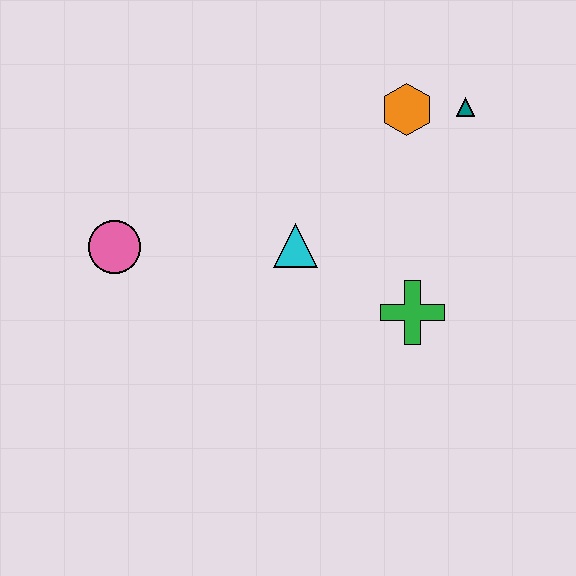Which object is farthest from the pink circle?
The teal triangle is farthest from the pink circle.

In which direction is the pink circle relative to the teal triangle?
The pink circle is to the left of the teal triangle.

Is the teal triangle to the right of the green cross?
Yes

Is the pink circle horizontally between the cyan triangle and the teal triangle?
No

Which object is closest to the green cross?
The cyan triangle is closest to the green cross.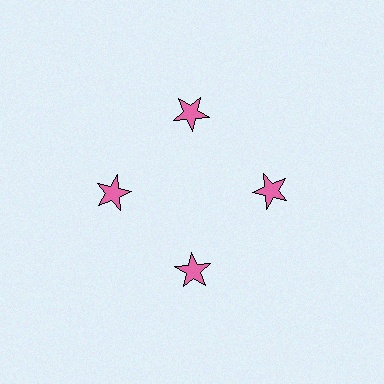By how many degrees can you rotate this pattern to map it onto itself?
The pattern maps onto itself every 90 degrees of rotation.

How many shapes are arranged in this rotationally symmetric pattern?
There are 4 shapes, arranged in 4 groups of 1.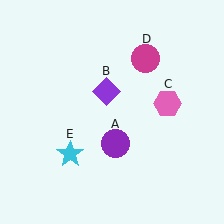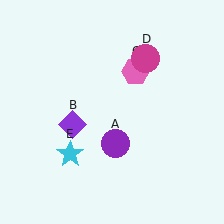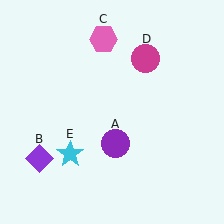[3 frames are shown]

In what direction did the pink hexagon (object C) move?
The pink hexagon (object C) moved up and to the left.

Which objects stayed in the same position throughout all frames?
Purple circle (object A) and magenta circle (object D) and cyan star (object E) remained stationary.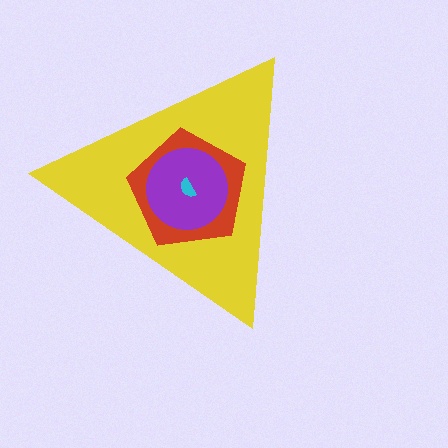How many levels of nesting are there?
4.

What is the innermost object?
The cyan semicircle.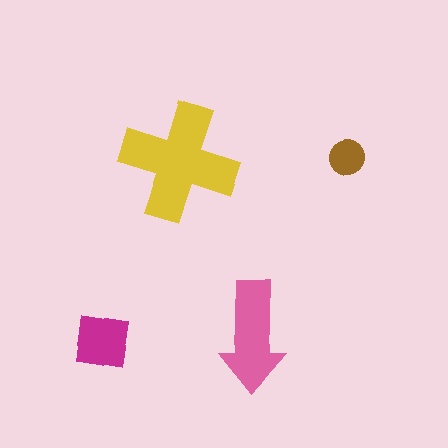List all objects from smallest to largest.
The brown circle, the magenta square, the pink arrow, the yellow cross.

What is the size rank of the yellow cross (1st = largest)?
1st.